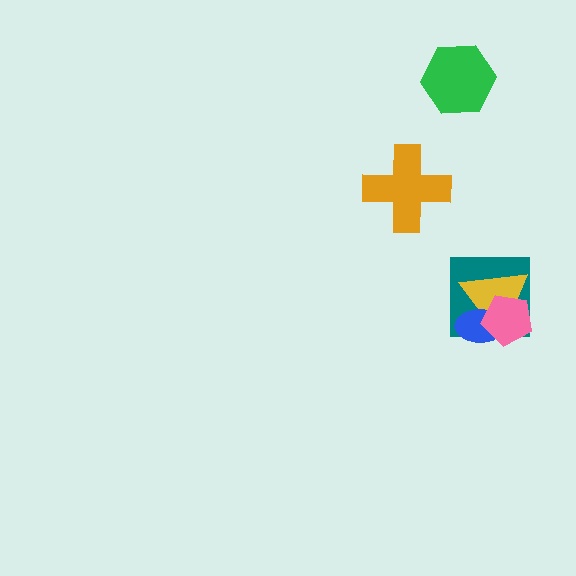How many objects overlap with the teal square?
3 objects overlap with the teal square.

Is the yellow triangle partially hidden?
Yes, it is partially covered by another shape.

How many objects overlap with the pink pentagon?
3 objects overlap with the pink pentagon.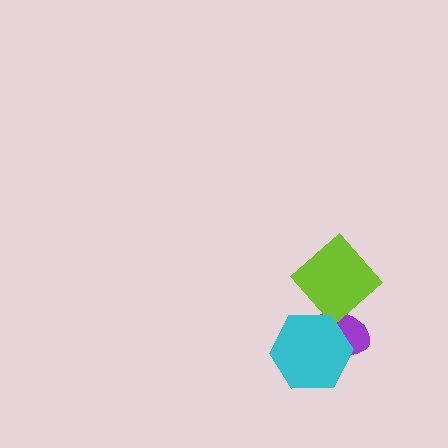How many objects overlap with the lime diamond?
2 objects overlap with the lime diamond.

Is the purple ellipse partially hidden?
Yes, it is partially covered by another shape.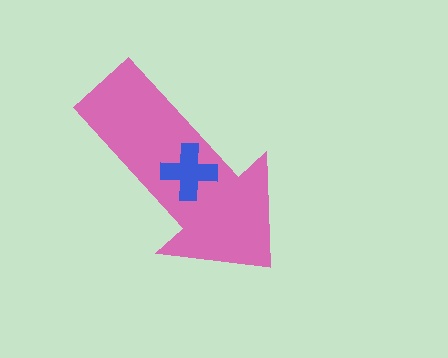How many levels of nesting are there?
2.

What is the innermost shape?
The blue cross.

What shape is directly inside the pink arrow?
The blue cross.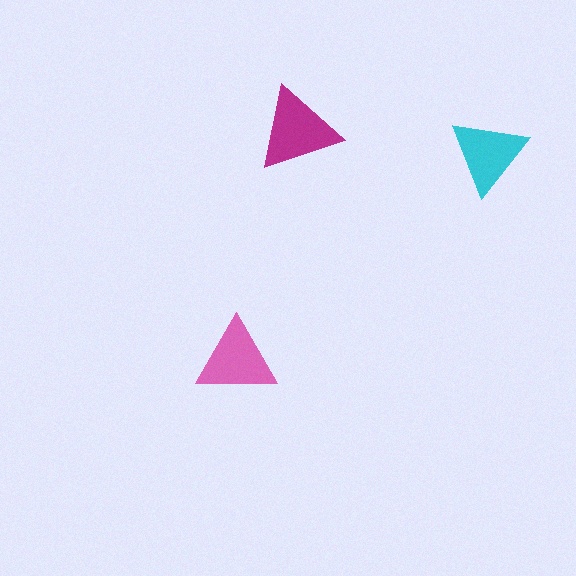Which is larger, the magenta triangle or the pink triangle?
The magenta one.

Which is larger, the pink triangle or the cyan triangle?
The pink one.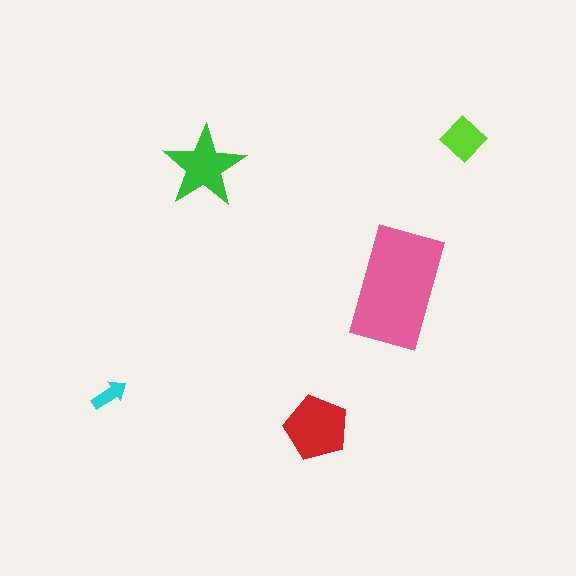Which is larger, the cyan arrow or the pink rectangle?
The pink rectangle.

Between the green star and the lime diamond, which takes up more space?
The green star.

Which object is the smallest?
The cyan arrow.